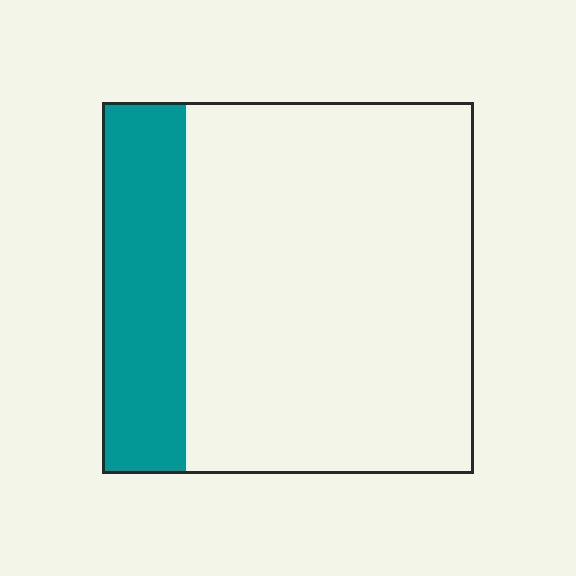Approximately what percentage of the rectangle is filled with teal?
Approximately 25%.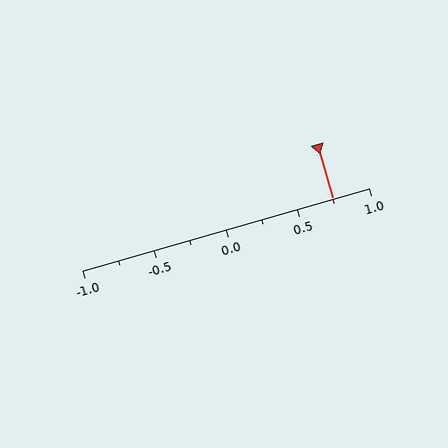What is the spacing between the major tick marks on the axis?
The major ticks are spaced 0.5 apart.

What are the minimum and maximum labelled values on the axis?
The axis runs from -1.0 to 1.0.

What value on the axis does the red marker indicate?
The marker indicates approximately 0.75.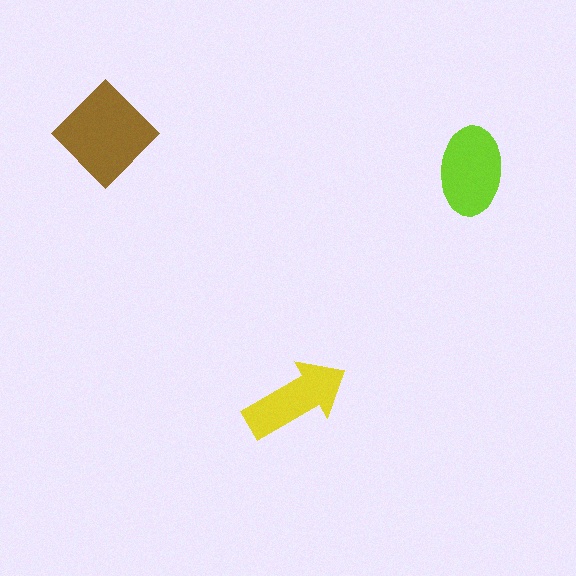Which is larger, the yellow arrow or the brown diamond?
The brown diamond.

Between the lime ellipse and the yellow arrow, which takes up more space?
The lime ellipse.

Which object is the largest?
The brown diamond.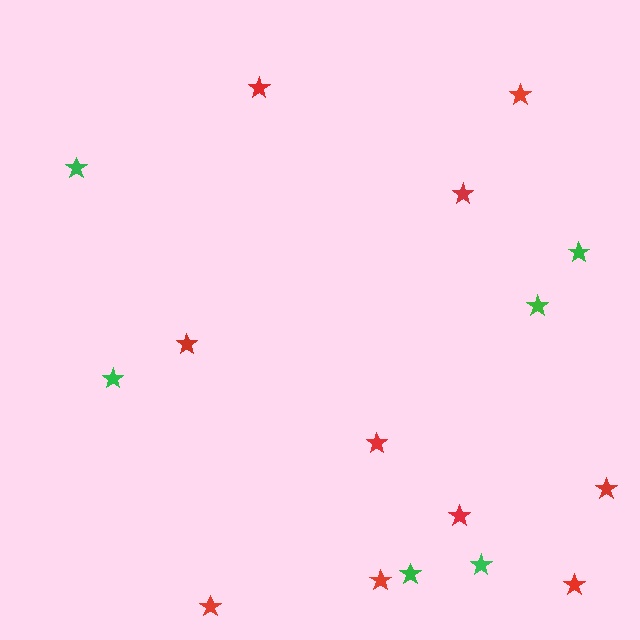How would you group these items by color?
There are 2 groups: one group of green stars (6) and one group of red stars (10).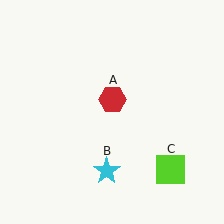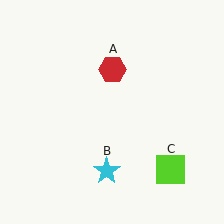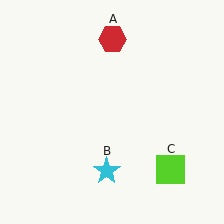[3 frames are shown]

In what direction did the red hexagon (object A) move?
The red hexagon (object A) moved up.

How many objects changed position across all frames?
1 object changed position: red hexagon (object A).